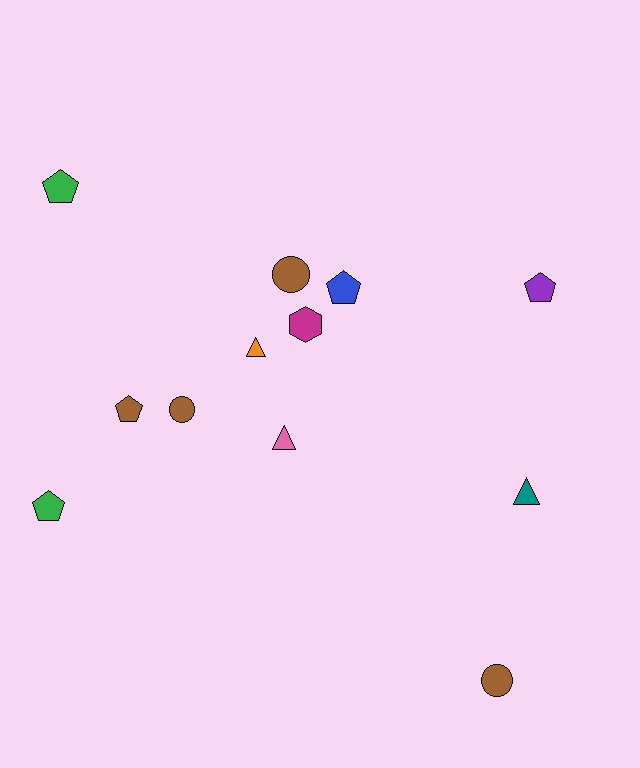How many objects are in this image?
There are 12 objects.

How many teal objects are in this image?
There is 1 teal object.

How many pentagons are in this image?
There are 5 pentagons.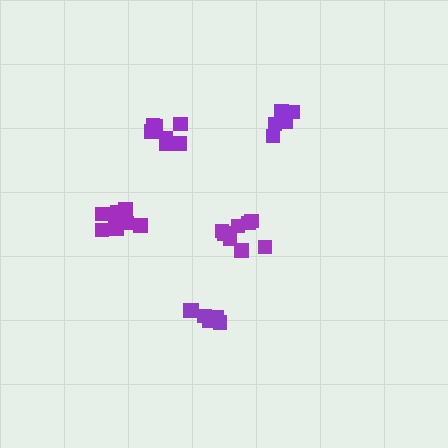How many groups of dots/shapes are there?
There are 5 groups.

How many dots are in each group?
Group 1: 6 dots, Group 2: 7 dots, Group 3: 9 dots, Group 4: 8 dots, Group 5: 6 dots (36 total).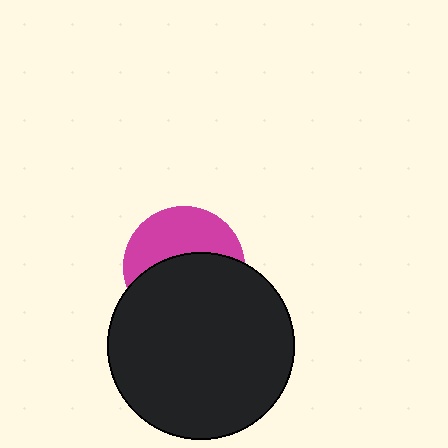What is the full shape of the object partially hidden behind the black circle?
The partially hidden object is a magenta circle.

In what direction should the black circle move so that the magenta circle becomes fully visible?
The black circle should move down. That is the shortest direction to clear the overlap and leave the magenta circle fully visible.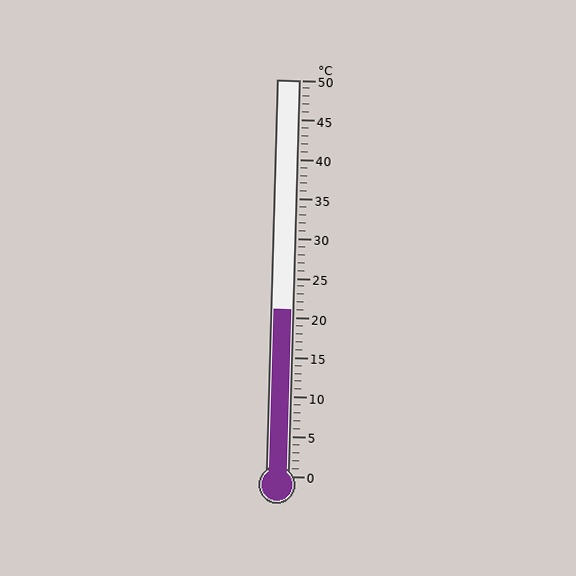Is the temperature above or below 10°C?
The temperature is above 10°C.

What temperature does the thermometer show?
The thermometer shows approximately 21°C.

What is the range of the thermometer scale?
The thermometer scale ranges from 0°C to 50°C.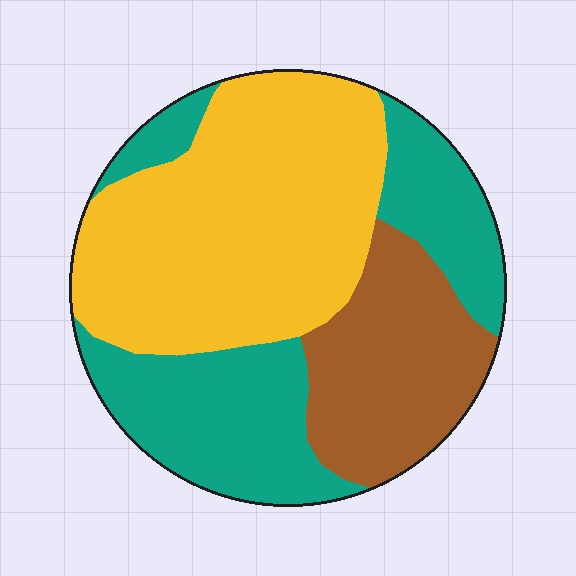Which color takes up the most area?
Yellow, at roughly 45%.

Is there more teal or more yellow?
Yellow.